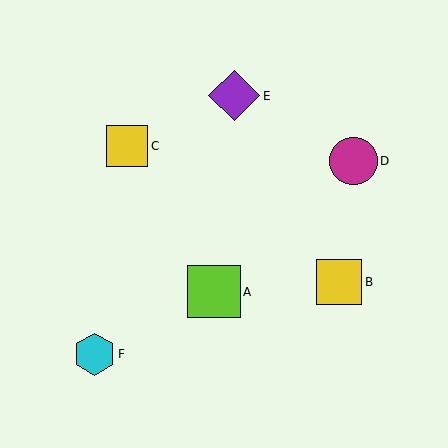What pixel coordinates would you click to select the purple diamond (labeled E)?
Click at (234, 96) to select the purple diamond E.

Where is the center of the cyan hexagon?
The center of the cyan hexagon is at (95, 354).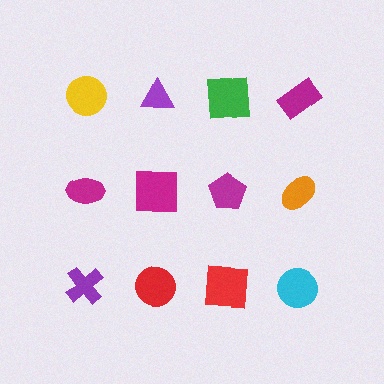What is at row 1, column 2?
A purple triangle.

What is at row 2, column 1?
A magenta ellipse.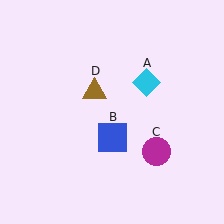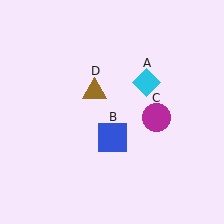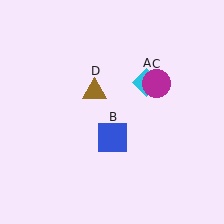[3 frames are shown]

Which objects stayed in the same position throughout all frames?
Cyan diamond (object A) and blue square (object B) and brown triangle (object D) remained stationary.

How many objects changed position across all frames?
1 object changed position: magenta circle (object C).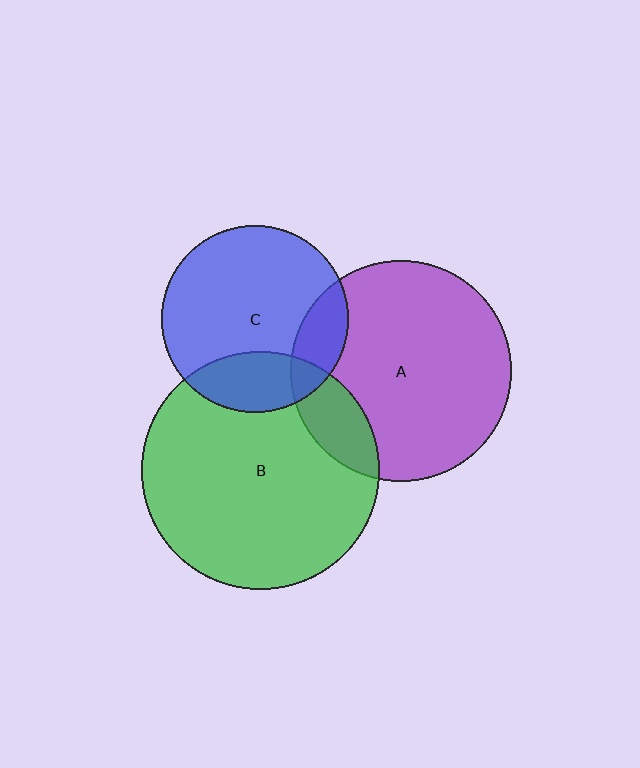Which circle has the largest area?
Circle B (green).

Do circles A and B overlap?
Yes.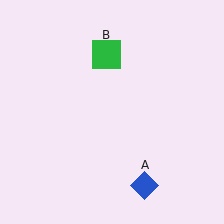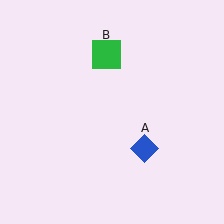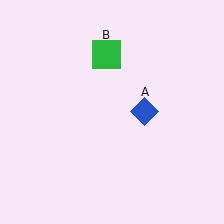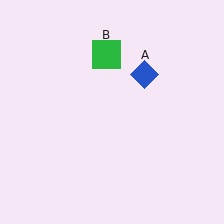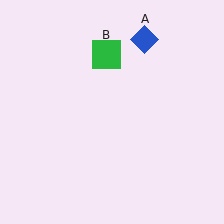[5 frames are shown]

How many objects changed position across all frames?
1 object changed position: blue diamond (object A).